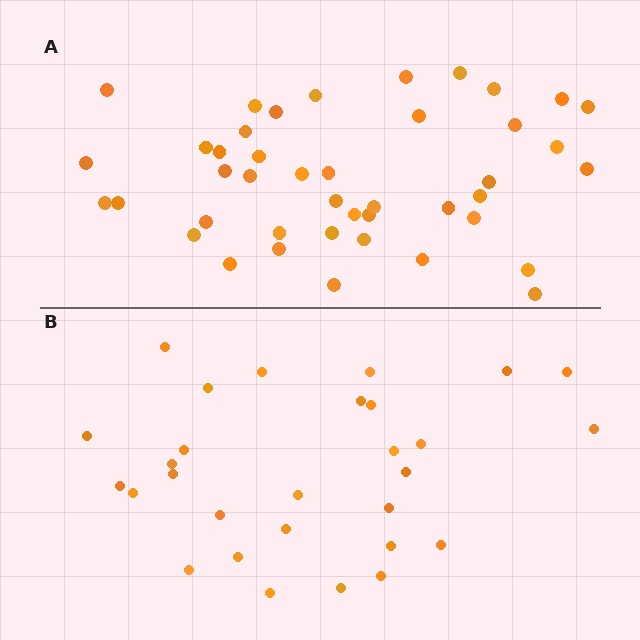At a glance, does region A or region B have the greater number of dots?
Region A (the top region) has more dots.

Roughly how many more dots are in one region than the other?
Region A has approximately 15 more dots than region B.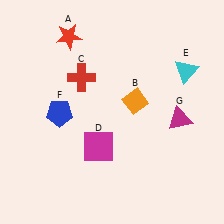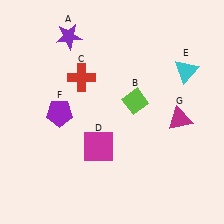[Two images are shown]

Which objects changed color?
A changed from red to purple. B changed from orange to lime. F changed from blue to purple.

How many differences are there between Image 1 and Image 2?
There are 3 differences between the two images.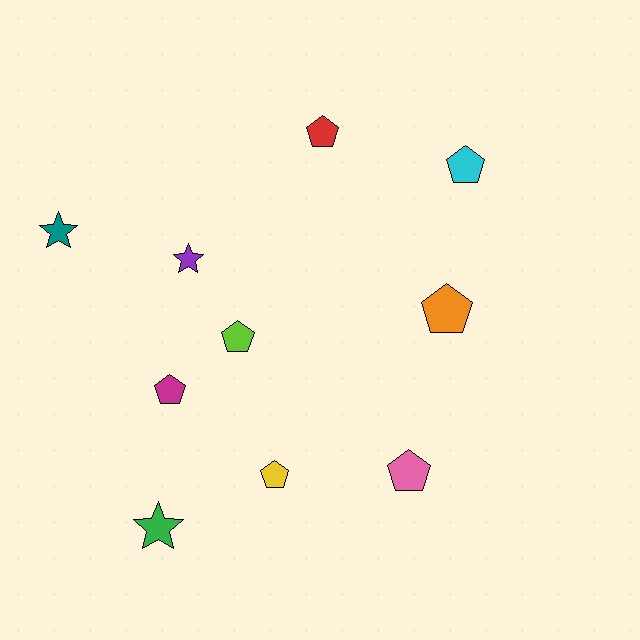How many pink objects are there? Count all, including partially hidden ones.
There is 1 pink object.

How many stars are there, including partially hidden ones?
There are 3 stars.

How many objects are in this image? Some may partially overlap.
There are 10 objects.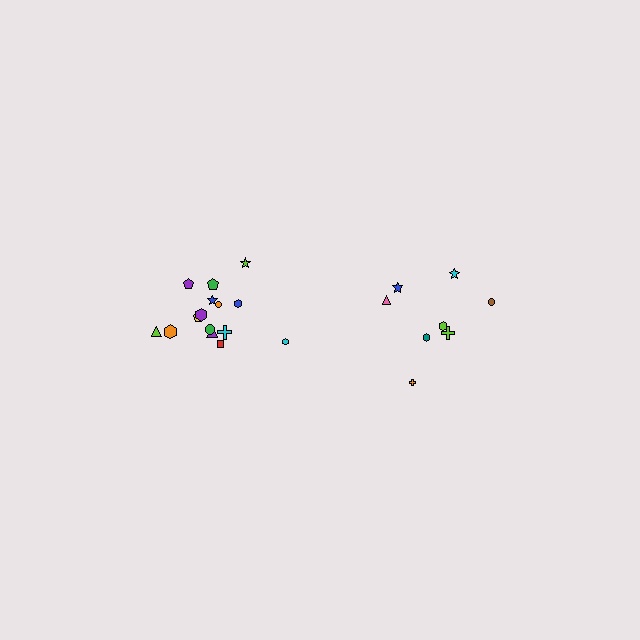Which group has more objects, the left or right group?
The left group.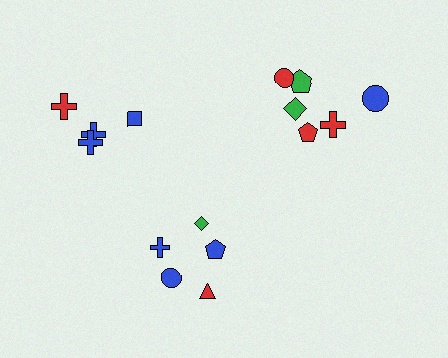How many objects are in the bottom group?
There are 5 objects.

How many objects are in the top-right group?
There are 6 objects.